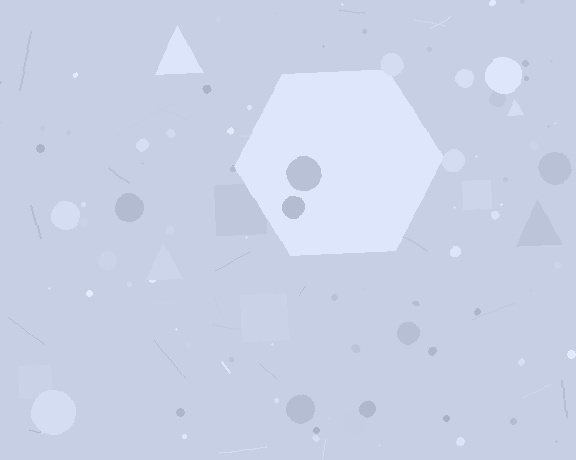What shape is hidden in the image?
A hexagon is hidden in the image.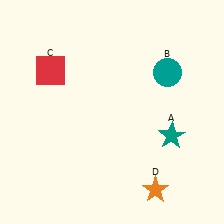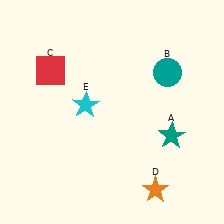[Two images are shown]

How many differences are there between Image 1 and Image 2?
There is 1 difference between the two images.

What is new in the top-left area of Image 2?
A cyan star (E) was added in the top-left area of Image 2.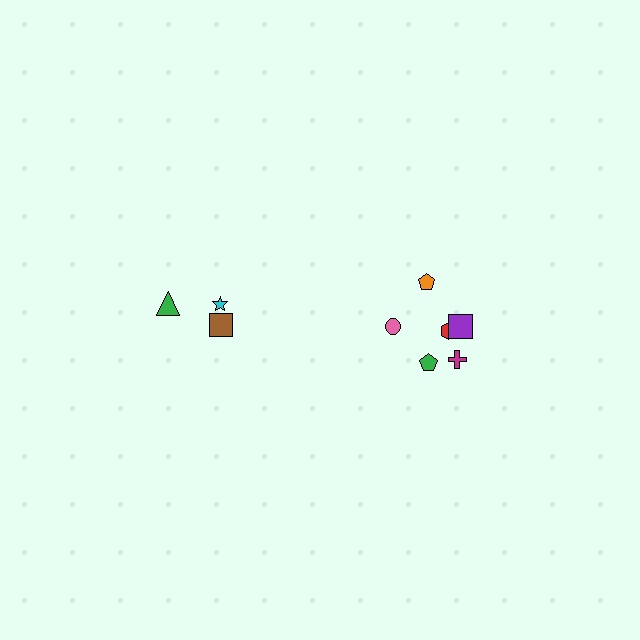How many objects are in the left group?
There are 3 objects.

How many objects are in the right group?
There are 6 objects.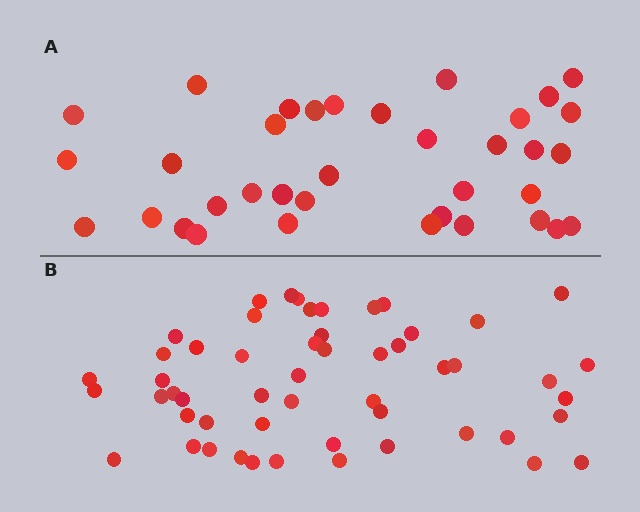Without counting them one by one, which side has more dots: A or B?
Region B (the bottom region) has more dots.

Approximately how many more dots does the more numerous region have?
Region B has approximately 15 more dots than region A.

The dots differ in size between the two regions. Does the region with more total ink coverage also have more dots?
No. Region A has more total ink coverage because its dots are larger, but region B actually contains more individual dots. Total area can be misleading — the number of items is what matters here.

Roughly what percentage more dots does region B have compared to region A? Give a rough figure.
About 45% more.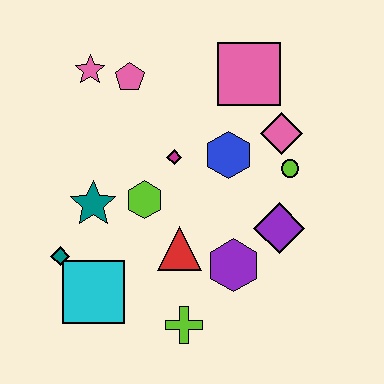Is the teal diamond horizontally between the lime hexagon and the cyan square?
No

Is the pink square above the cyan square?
Yes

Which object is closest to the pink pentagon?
The pink star is closest to the pink pentagon.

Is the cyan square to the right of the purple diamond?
No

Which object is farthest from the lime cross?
The pink star is farthest from the lime cross.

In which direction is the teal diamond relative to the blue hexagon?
The teal diamond is to the left of the blue hexagon.